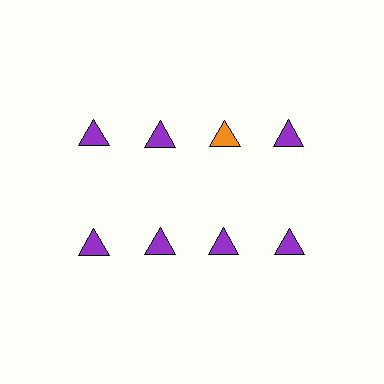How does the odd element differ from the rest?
It has a different color: orange instead of purple.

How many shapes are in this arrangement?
There are 8 shapes arranged in a grid pattern.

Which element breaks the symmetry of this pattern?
The orange triangle in the top row, center column breaks the symmetry. All other shapes are purple triangles.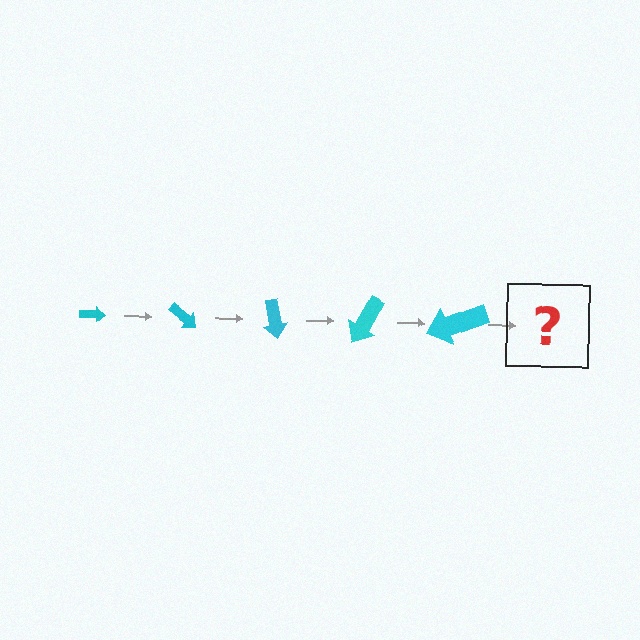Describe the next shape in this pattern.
It should be an arrow, larger than the previous one and rotated 200 degrees from the start.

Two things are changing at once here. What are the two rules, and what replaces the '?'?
The two rules are that the arrow grows larger each step and it rotates 40 degrees each step. The '?' should be an arrow, larger than the previous one and rotated 200 degrees from the start.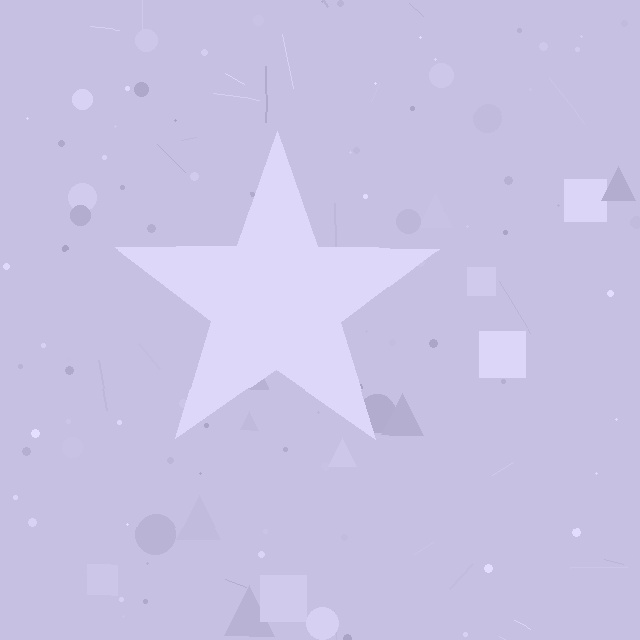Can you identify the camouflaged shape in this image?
The camouflaged shape is a star.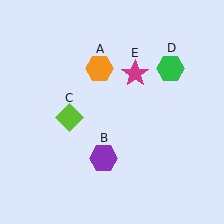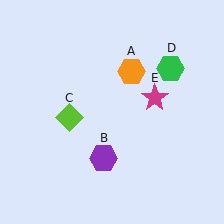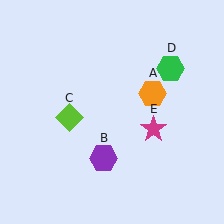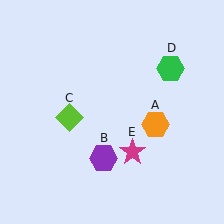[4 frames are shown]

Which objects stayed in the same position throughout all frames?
Purple hexagon (object B) and lime diamond (object C) and green hexagon (object D) remained stationary.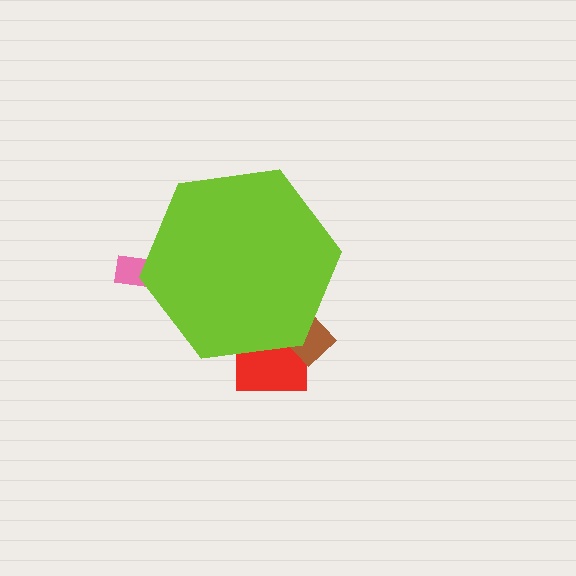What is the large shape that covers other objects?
A lime hexagon.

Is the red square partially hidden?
Yes, the red square is partially hidden behind the lime hexagon.